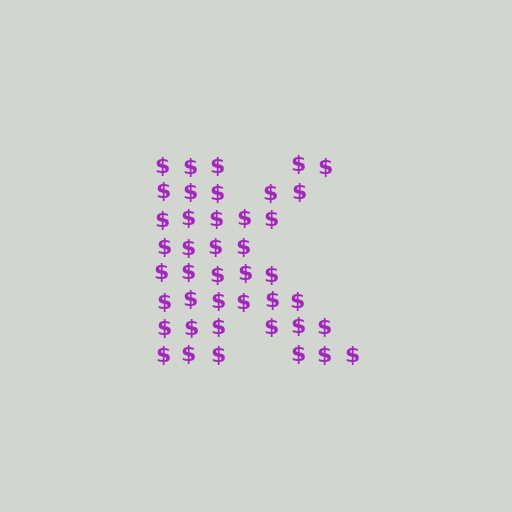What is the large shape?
The large shape is the letter K.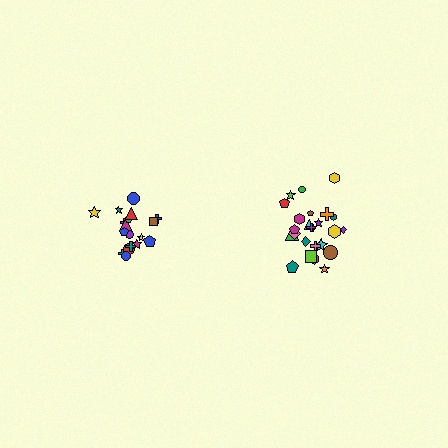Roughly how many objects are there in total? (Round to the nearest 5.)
Roughly 45 objects in total.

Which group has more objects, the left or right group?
The right group.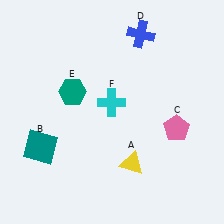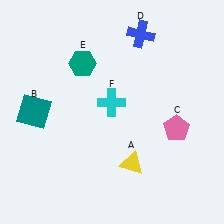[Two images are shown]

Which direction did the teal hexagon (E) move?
The teal hexagon (E) moved up.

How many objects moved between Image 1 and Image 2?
2 objects moved between the two images.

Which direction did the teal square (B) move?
The teal square (B) moved up.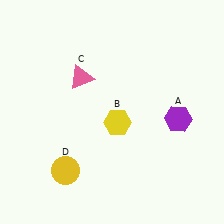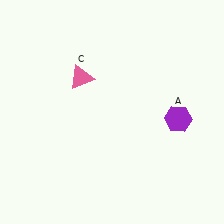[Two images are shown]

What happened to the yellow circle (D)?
The yellow circle (D) was removed in Image 2. It was in the bottom-left area of Image 1.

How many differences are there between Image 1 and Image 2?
There are 2 differences between the two images.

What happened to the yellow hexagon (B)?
The yellow hexagon (B) was removed in Image 2. It was in the bottom-right area of Image 1.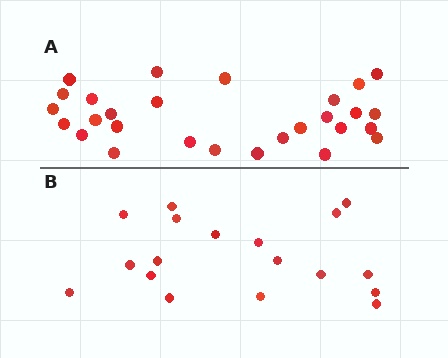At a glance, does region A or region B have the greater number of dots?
Region A (the top region) has more dots.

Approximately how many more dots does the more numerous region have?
Region A has roughly 10 or so more dots than region B.